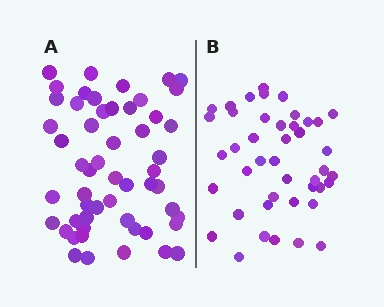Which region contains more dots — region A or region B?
Region A (the left region) has more dots.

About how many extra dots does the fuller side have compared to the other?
Region A has roughly 12 or so more dots than region B.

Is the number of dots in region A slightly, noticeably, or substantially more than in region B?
Region A has noticeably more, but not dramatically so. The ratio is roughly 1.3 to 1.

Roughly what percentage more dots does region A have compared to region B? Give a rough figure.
About 25% more.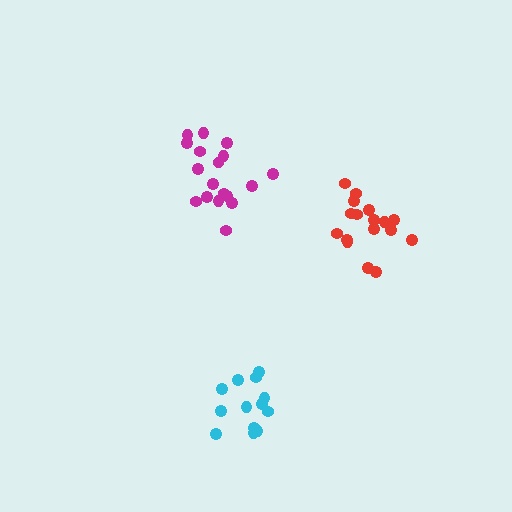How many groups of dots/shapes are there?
There are 3 groups.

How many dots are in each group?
Group 1: 18 dots, Group 2: 13 dots, Group 3: 17 dots (48 total).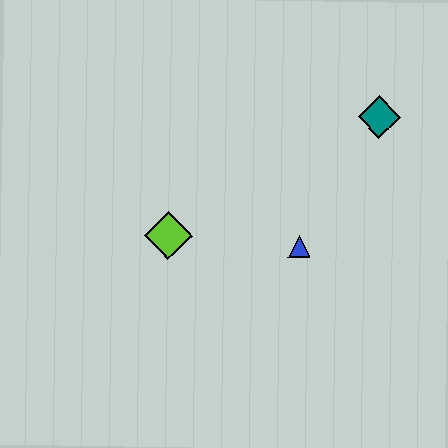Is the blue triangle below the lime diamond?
Yes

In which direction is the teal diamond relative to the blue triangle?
The teal diamond is above the blue triangle.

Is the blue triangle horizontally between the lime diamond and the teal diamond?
Yes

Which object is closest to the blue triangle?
The lime diamond is closest to the blue triangle.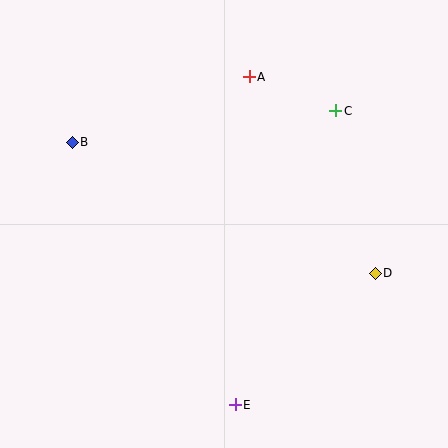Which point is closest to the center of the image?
Point A at (249, 77) is closest to the center.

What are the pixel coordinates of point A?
Point A is at (249, 77).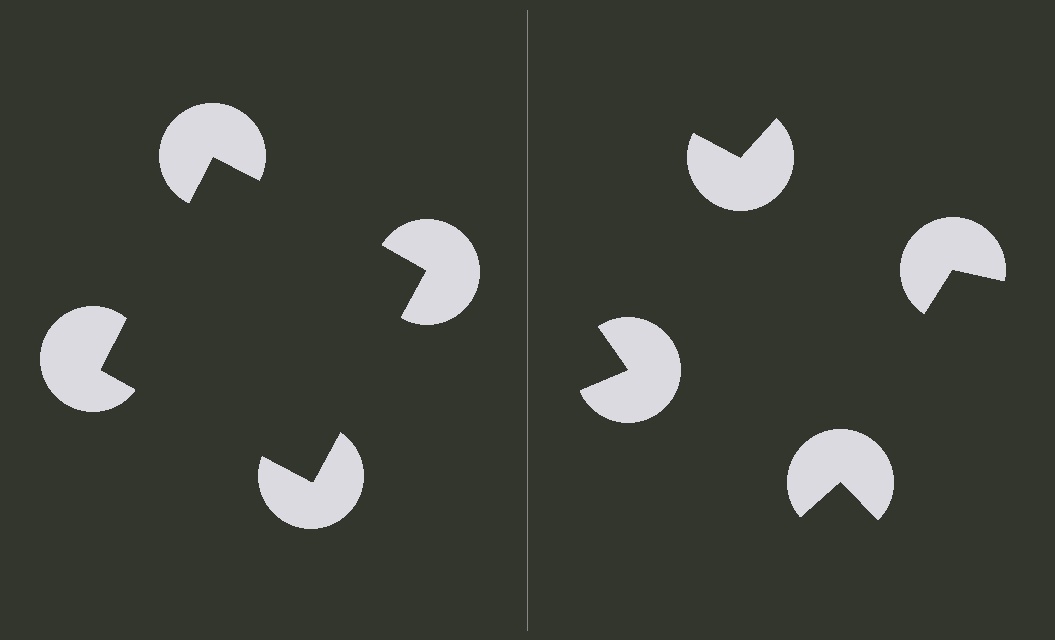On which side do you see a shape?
An illusory square appears on the left side. On the right side the wedge cuts are rotated, so no coherent shape forms.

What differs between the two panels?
The pac-man discs are positioned identically on both sides; only the wedge orientations differ. On the left they align to a square; on the right they are misaligned.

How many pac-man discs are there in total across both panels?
8 — 4 on each side.